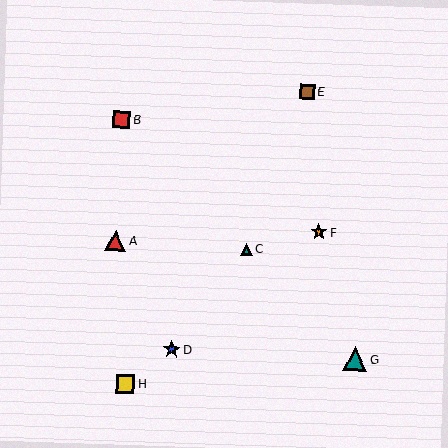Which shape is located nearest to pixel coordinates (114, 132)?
The red square (labeled B) at (122, 119) is nearest to that location.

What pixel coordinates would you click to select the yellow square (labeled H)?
Click at (125, 384) to select the yellow square H.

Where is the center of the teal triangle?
The center of the teal triangle is at (246, 249).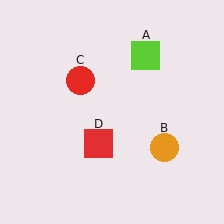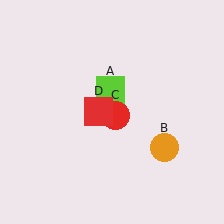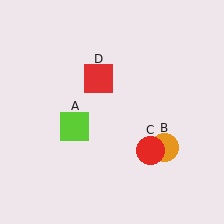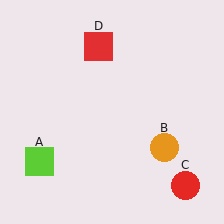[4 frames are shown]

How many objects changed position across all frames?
3 objects changed position: lime square (object A), red circle (object C), red square (object D).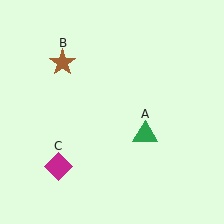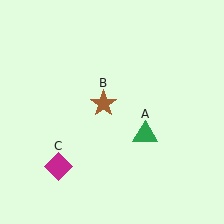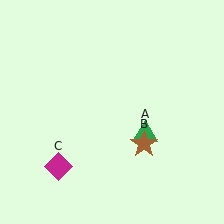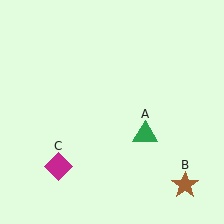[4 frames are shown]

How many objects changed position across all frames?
1 object changed position: brown star (object B).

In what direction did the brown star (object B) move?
The brown star (object B) moved down and to the right.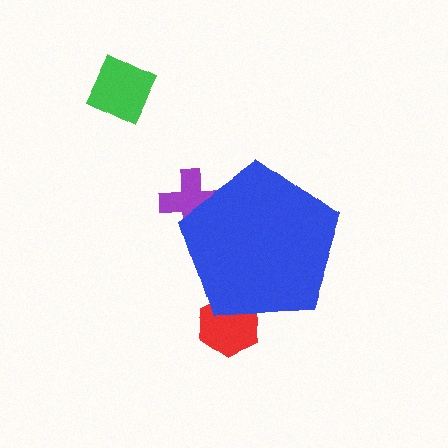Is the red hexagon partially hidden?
Yes, the red hexagon is partially hidden behind the blue pentagon.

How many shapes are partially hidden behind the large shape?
2 shapes are partially hidden.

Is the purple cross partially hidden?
Yes, the purple cross is partially hidden behind the blue pentagon.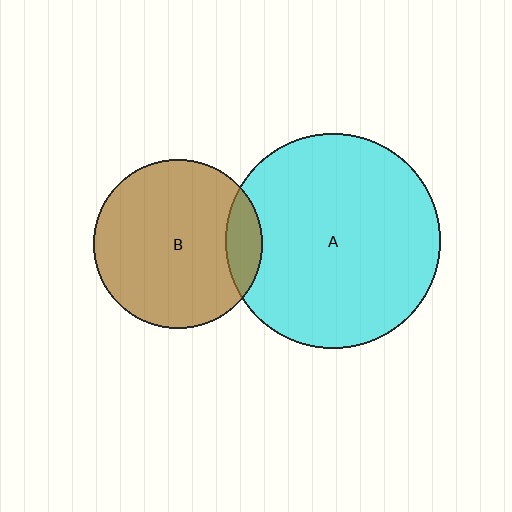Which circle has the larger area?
Circle A (cyan).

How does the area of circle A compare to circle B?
Approximately 1.6 times.